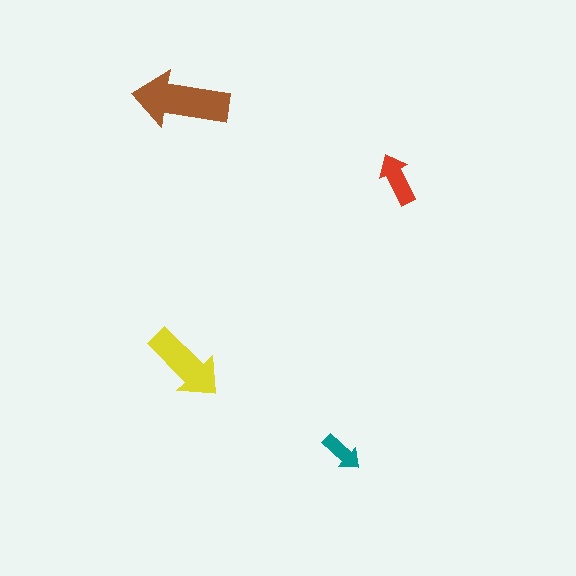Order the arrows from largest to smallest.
the brown one, the yellow one, the red one, the teal one.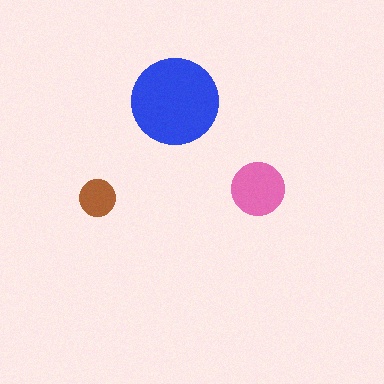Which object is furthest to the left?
The brown circle is leftmost.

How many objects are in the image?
There are 3 objects in the image.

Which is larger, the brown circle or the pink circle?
The pink one.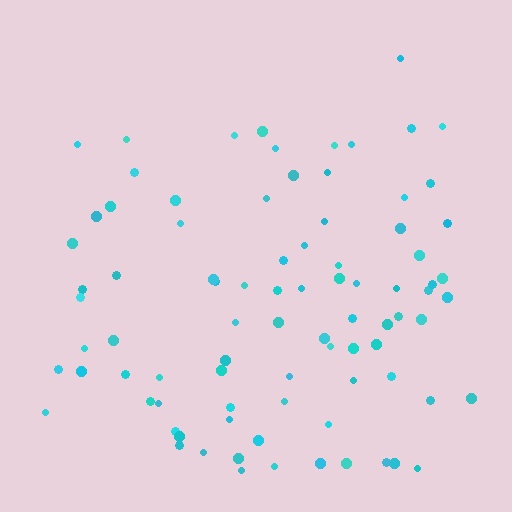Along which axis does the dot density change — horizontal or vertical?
Vertical.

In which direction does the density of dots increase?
From top to bottom, with the bottom side densest.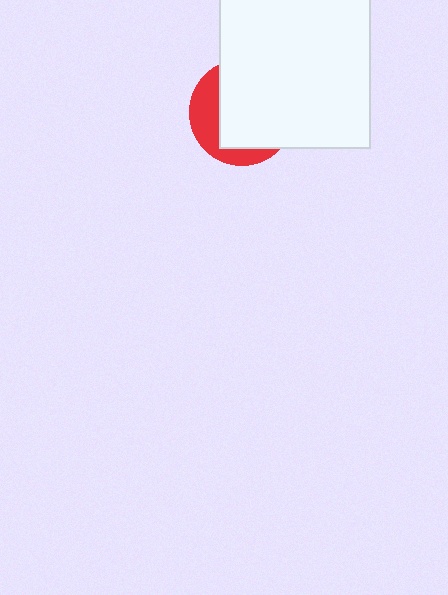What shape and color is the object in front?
The object in front is a white square.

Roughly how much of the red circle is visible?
A small part of it is visible (roughly 32%).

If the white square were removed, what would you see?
You would see the complete red circle.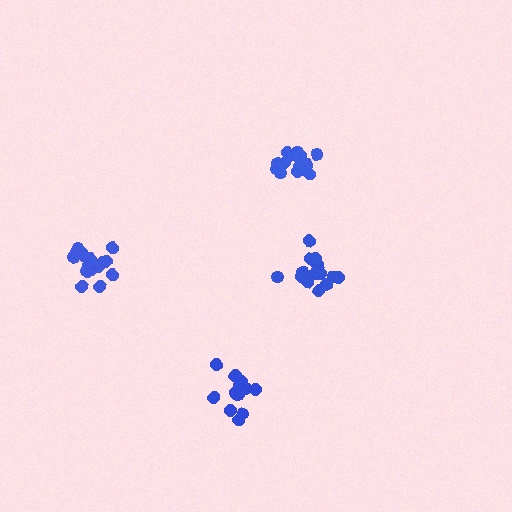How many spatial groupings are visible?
There are 4 spatial groupings.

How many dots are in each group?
Group 1: 16 dots, Group 2: 17 dots, Group 3: 15 dots, Group 4: 12 dots (60 total).